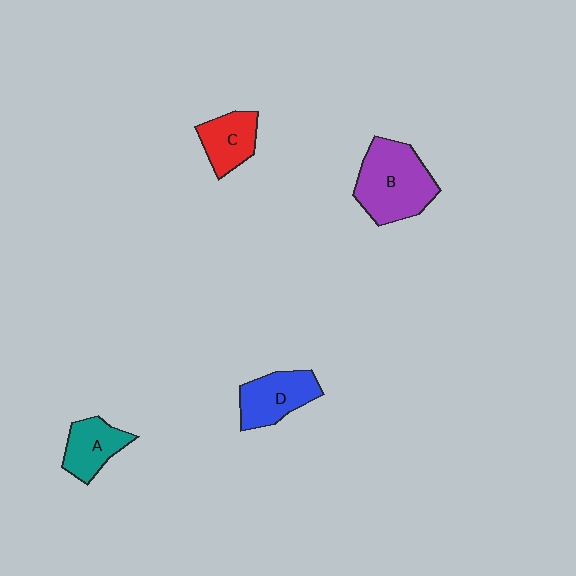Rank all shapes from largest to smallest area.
From largest to smallest: B (purple), D (blue), A (teal), C (red).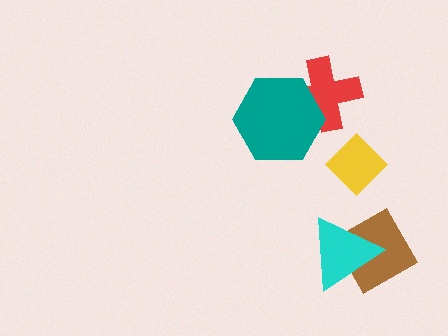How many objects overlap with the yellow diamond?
0 objects overlap with the yellow diamond.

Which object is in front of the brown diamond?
The cyan triangle is in front of the brown diamond.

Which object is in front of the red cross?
The teal hexagon is in front of the red cross.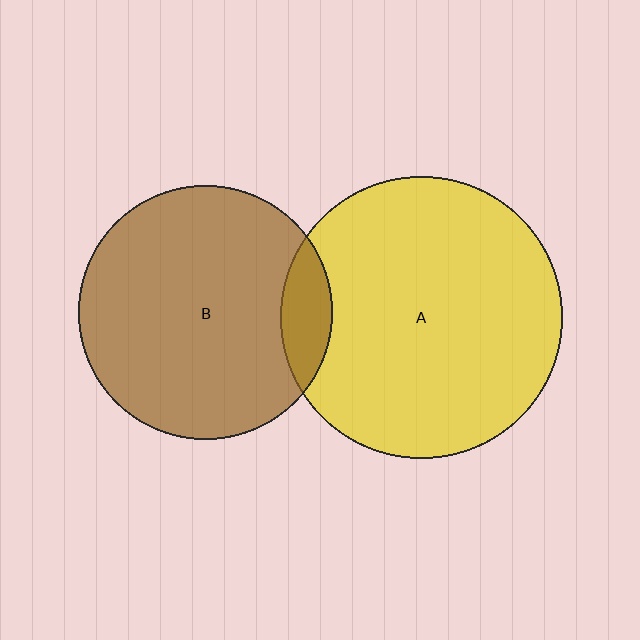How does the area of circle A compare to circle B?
Approximately 1.2 times.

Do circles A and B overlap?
Yes.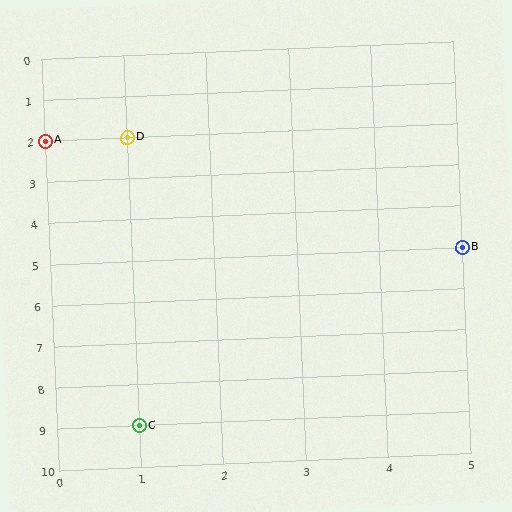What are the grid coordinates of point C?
Point C is at grid coordinates (1, 9).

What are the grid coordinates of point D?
Point D is at grid coordinates (1, 2).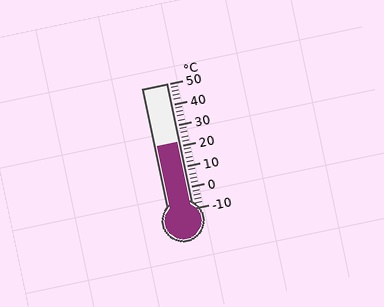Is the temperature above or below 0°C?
The temperature is above 0°C.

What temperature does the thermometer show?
The thermometer shows approximately 22°C.